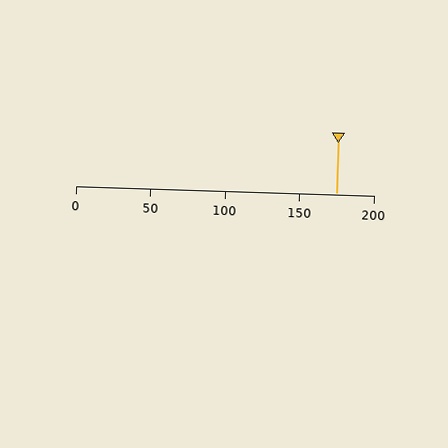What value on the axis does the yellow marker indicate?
The marker indicates approximately 175.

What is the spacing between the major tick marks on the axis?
The major ticks are spaced 50 apart.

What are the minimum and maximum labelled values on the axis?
The axis runs from 0 to 200.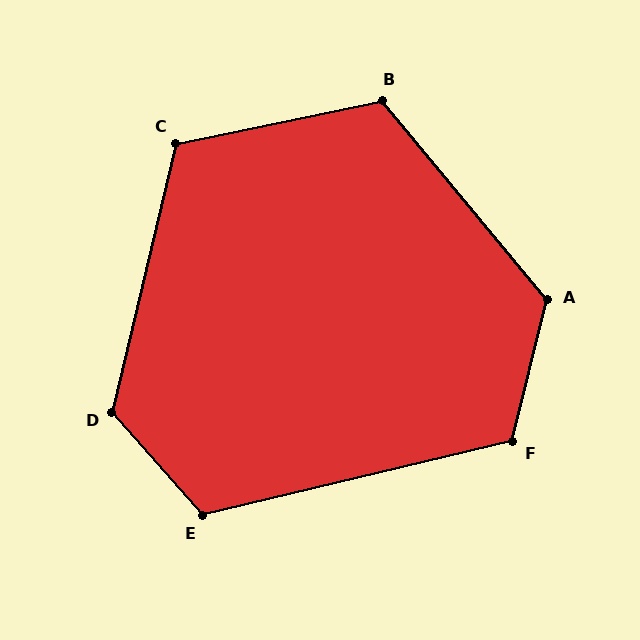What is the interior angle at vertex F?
Approximately 117 degrees (obtuse).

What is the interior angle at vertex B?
Approximately 118 degrees (obtuse).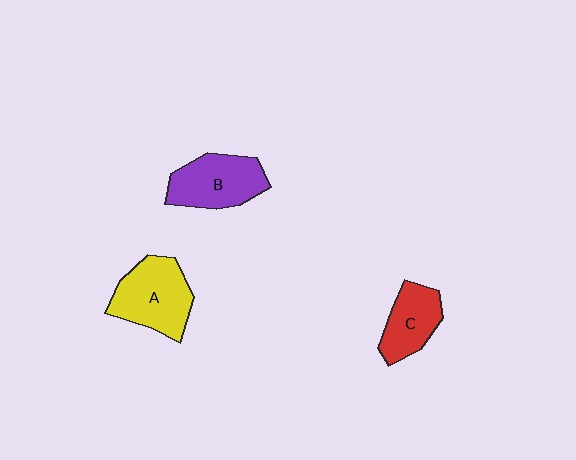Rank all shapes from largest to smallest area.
From largest to smallest: A (yellow), B (purple), C (red).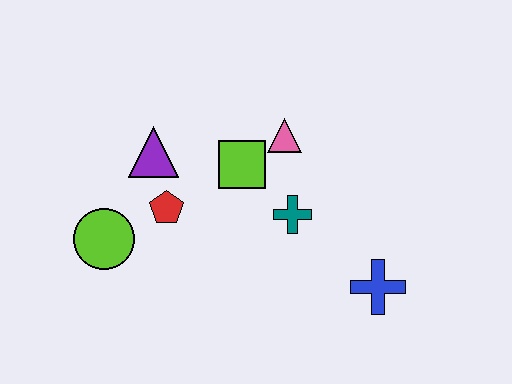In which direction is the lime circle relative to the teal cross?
The lime circle is to the left of the teal cross.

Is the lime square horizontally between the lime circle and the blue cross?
Yes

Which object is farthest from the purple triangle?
The blue cross is farthest from the purple triangle.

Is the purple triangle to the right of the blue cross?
No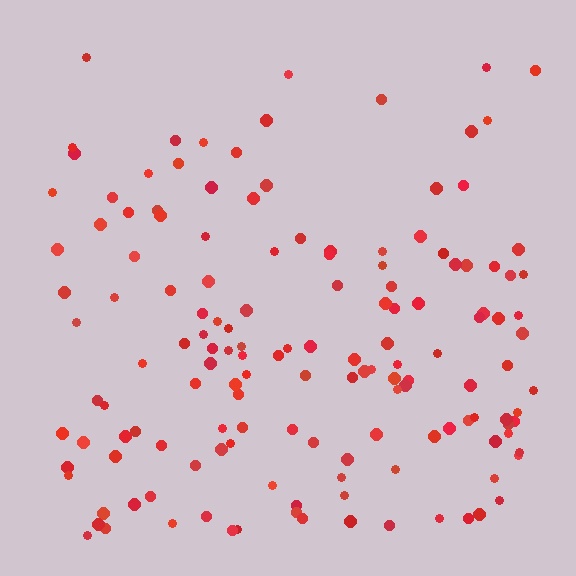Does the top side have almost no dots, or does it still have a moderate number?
Still a moderate number, just noticeably fewer than the bottom.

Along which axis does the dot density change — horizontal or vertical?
Vertical.